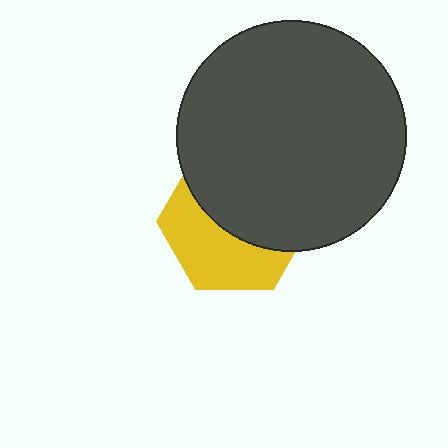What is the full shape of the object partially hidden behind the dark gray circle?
The partially hidden object is a yellow hexagon.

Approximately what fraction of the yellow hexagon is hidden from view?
Roughly 55% of the yellow hexagon is hidden behind the dark gray circle.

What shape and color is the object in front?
The object in front is a dark gray circle.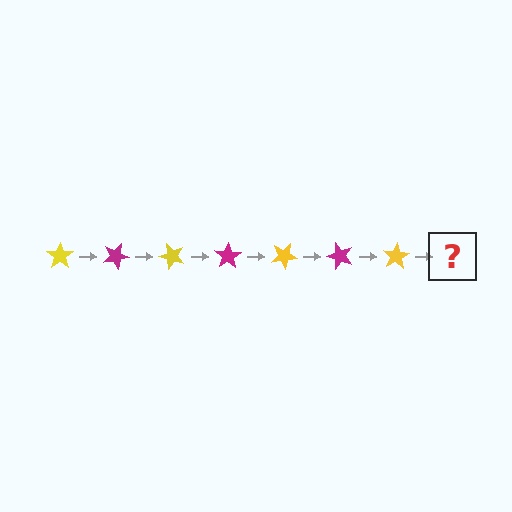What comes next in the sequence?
The next element should be a magenta star, rotated 175 degrees from the start.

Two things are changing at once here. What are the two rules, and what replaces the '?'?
The two rules are that it rotates 25 degrees each step and the color cycles through yellow and magenta. The '?' should be a magenta star, rotated 175 degrees from the start.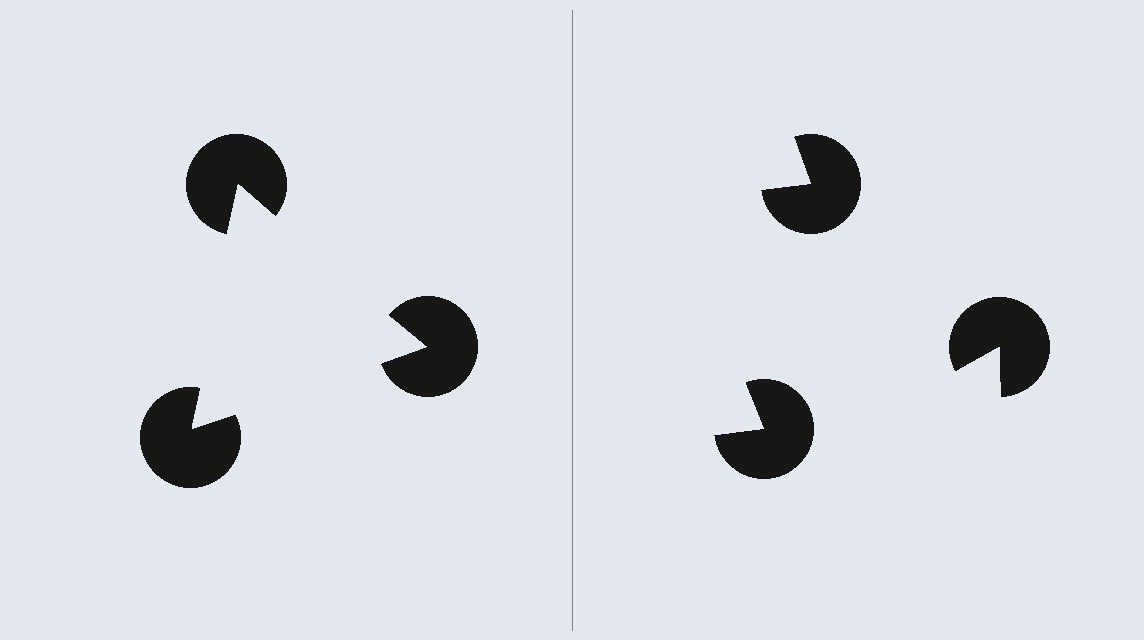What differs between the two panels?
The pac-man discs are positioned identically on both sides; only the wedge orientations differ. On the left they align to a triangle; on the right they are misaligned.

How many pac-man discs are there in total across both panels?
6 — 3 on each side.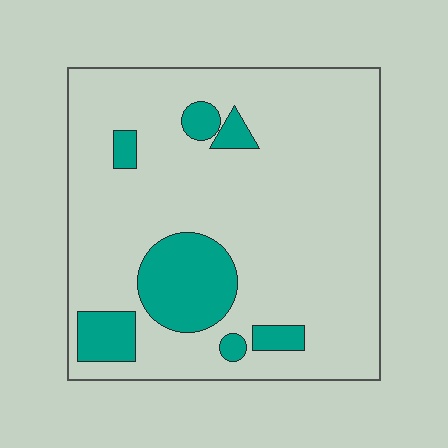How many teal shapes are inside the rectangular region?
7.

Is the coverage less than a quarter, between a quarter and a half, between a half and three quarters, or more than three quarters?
Less than a quarter.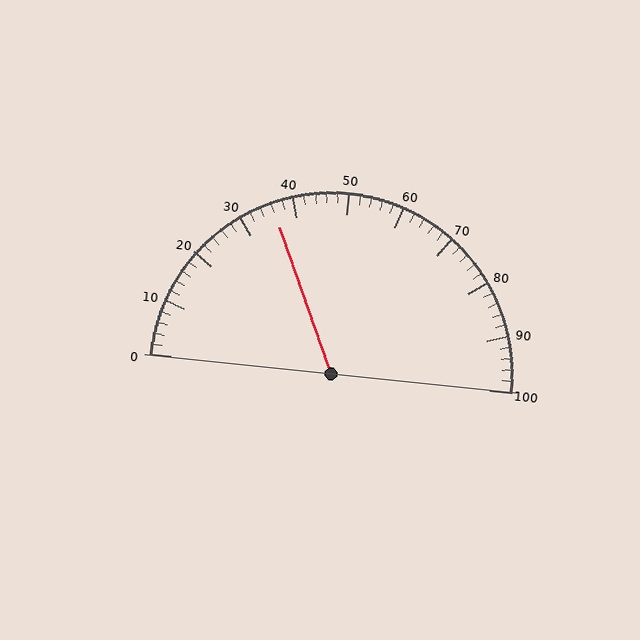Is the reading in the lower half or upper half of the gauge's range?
The reading is in the lower half of the range (0 to 100).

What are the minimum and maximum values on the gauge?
The gauge ranges from 0 to 100.